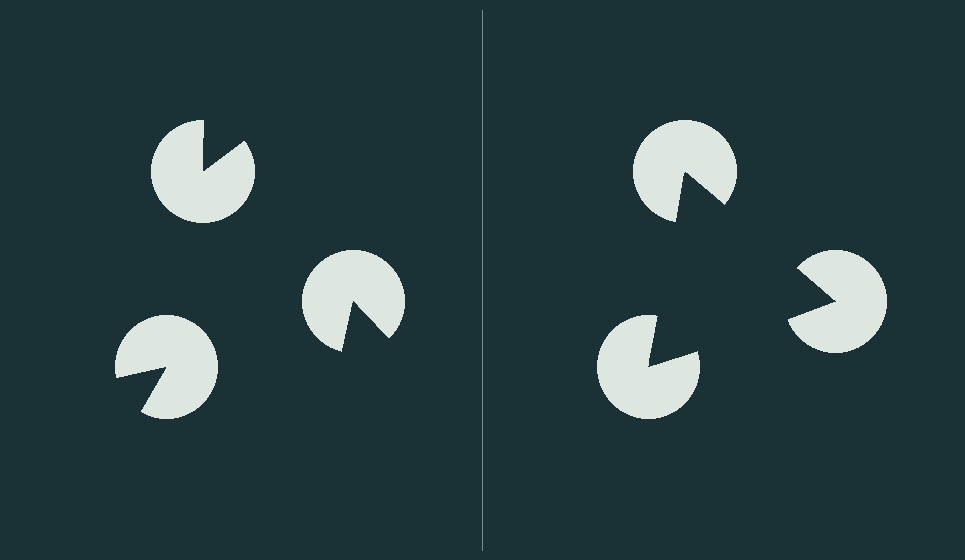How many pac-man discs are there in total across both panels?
6 — 3 on each side.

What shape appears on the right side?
An illusory triangle.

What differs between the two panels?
The pac-man discs are positioned identically on both sides; only the wedge orientations differ. On the right they align to a triangle; on the left they are misaligned.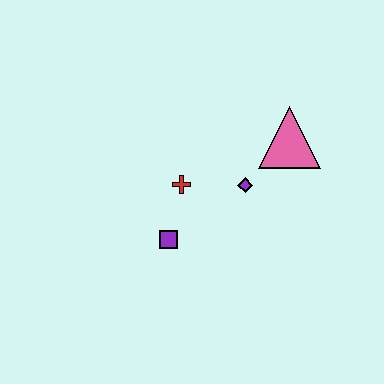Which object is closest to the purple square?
The red cross is closest to the purple square.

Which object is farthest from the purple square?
The pink triangle is farthest from the purple square.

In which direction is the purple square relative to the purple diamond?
The purple square is to the left of the purple diamond.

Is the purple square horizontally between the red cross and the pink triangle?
No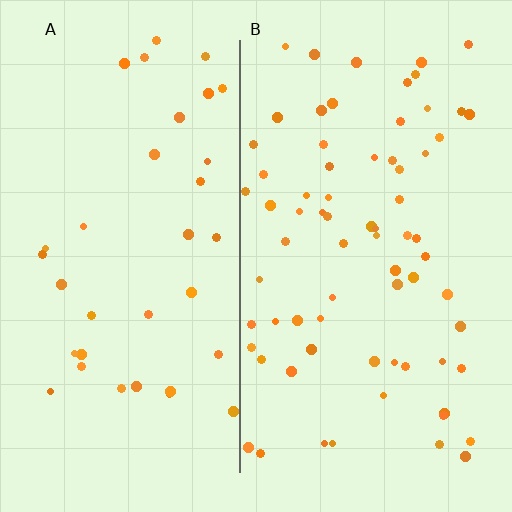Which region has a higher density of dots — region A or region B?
B (the right).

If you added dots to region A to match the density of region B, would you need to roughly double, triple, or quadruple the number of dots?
Approximately double.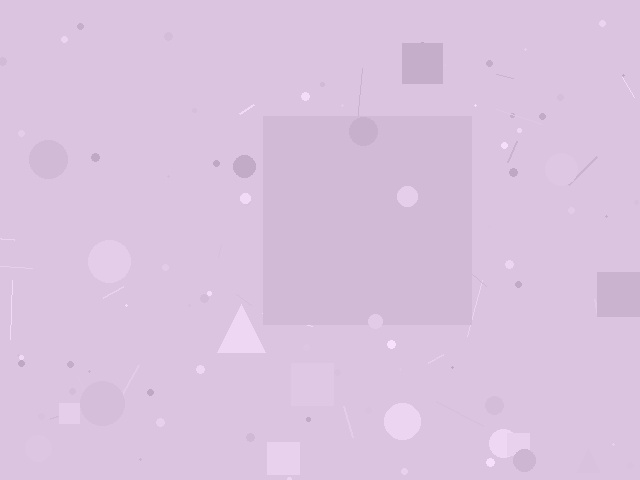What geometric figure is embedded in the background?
A square is embedded in the background.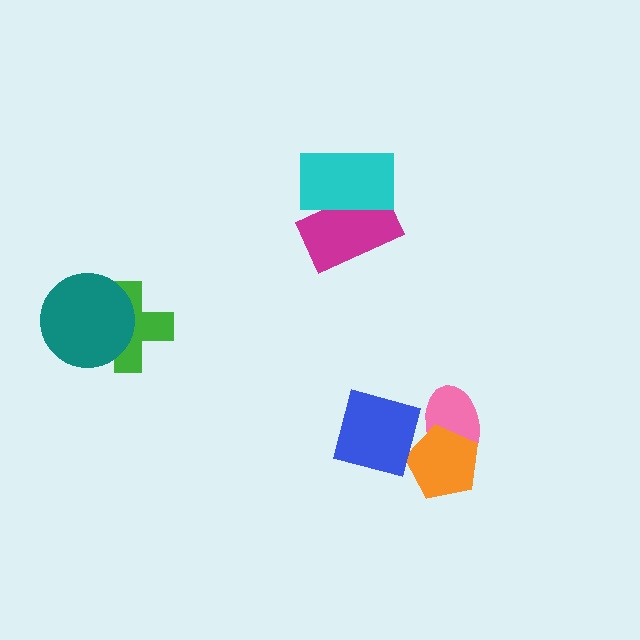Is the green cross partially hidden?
Yes, it is partially covered by another shape.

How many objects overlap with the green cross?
1 object overlaps with the green cross.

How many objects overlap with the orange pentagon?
1 object overlaps with the orange pentagon.